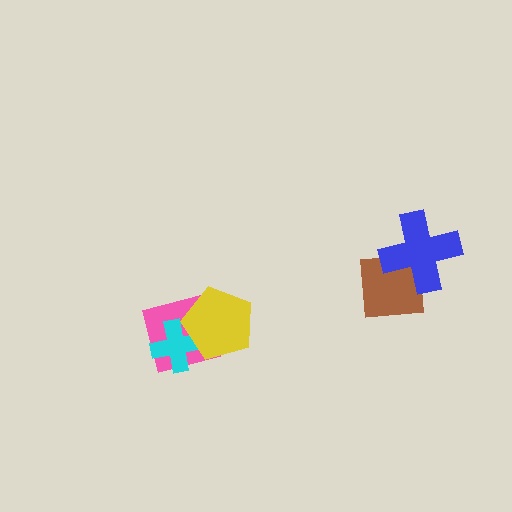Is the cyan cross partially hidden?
Yes, it is partially covered by another shape.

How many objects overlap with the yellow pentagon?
2 objects overlap with the yellow pentagon.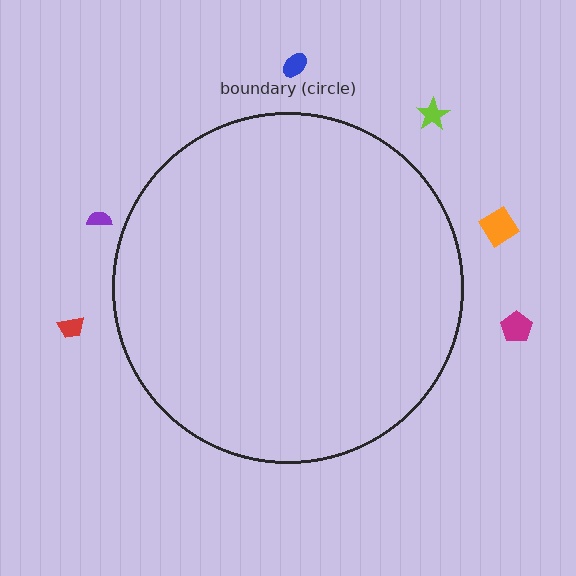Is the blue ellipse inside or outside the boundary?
Outside.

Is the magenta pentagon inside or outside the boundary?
Outside.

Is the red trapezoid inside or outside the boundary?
Outside.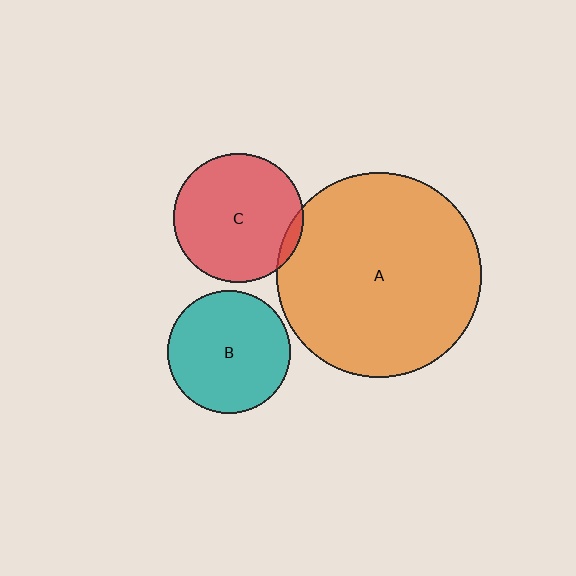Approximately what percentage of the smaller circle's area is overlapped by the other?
Approximately 5%.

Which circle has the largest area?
Circle A (orange).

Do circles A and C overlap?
Yes.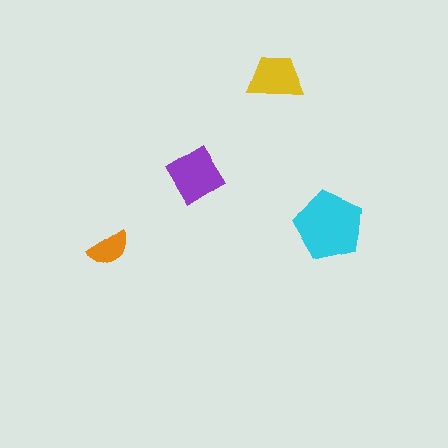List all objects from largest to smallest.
The cyan pentagon, the purple diamond, the yellow trapezoid, the orange semicircle.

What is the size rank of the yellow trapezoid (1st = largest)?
3rd.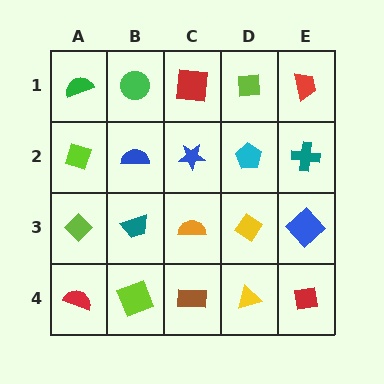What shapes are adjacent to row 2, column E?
A red trapezoid (row 1, column E), a blue diamond (row 3, column E), a cyan pentagon (row 2, column D).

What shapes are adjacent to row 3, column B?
A blue semicircle (row 2, column B), a lime square (row 4, column B), a lime diamond (row 3, column A), an orange semicircle (row 3, column C).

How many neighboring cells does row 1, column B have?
3.